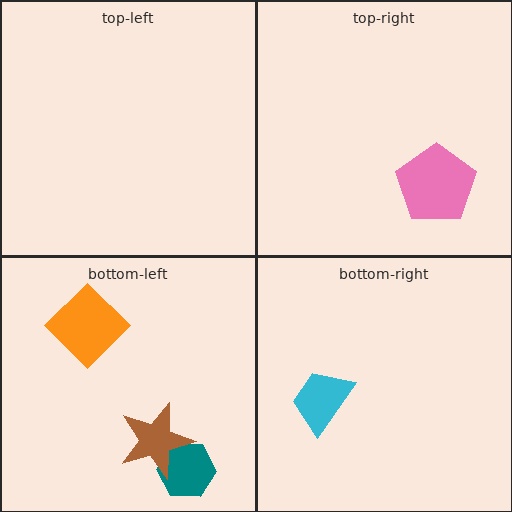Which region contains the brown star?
The bottom-left region.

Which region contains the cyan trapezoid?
The bottom-right region.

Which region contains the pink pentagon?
The top-right region.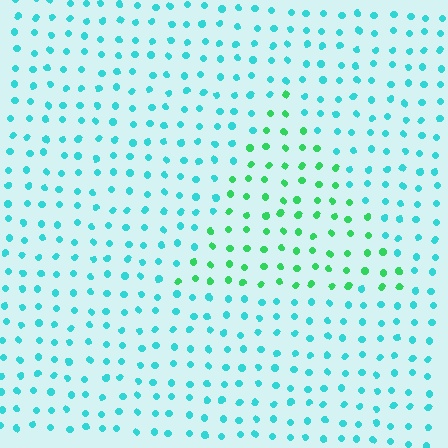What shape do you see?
I see a triangle.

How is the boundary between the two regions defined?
The boundary is defined purely by a slight shift in hue (about 43 degrees). Spacing, size, and orientation are identical on both sides.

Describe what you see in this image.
The image is filled with small cyan elements in a uniform arrangement. A triangle-shaped region is visible where the elements are tinted to a slightly different hue, forming a subtle color boundary.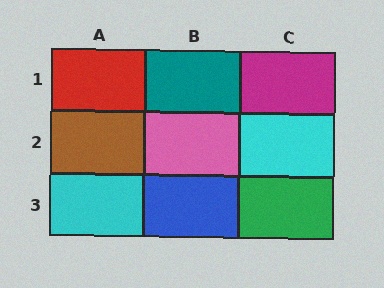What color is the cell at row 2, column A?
Brown.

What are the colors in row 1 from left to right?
Red, teal, magenta.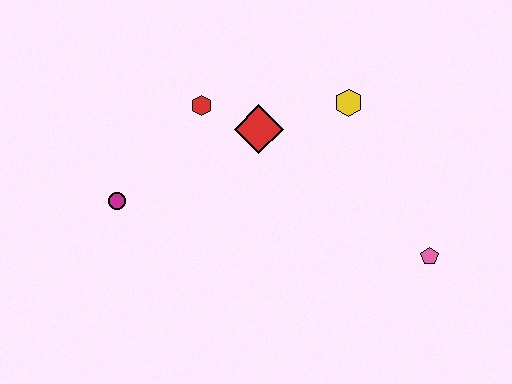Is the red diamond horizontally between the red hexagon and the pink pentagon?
Yes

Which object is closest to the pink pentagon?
The yellow hexagon is closest to the pink pentagon.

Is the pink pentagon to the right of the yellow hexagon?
Yes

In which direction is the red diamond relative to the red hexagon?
The red diamond is to the right of the red hexagon.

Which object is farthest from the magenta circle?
The pink pentagon is farthest from the magenta circle.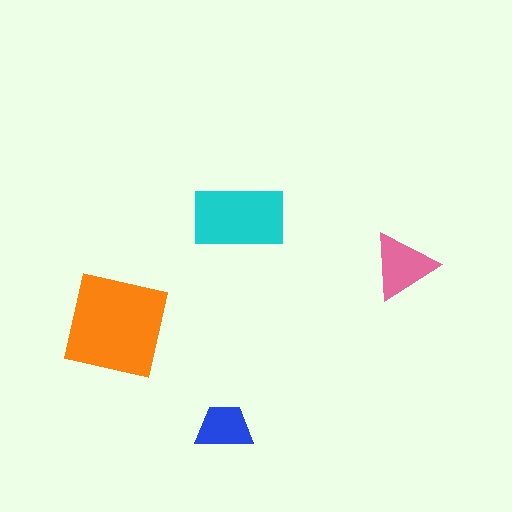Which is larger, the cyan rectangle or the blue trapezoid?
The cyan rectangle.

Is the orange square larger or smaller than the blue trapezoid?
Larger.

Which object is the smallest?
The blue trapezoid.